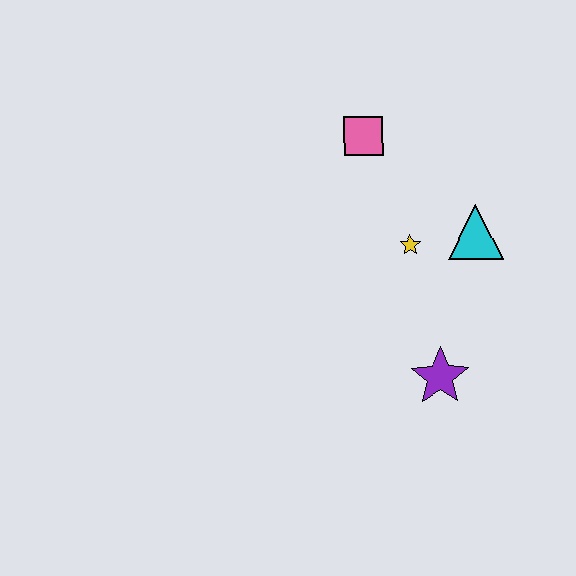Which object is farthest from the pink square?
The purple star is farthest from the pink square.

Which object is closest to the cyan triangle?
The yellow star is closest to the cyan triangle.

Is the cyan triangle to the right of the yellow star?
Yes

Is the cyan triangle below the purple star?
No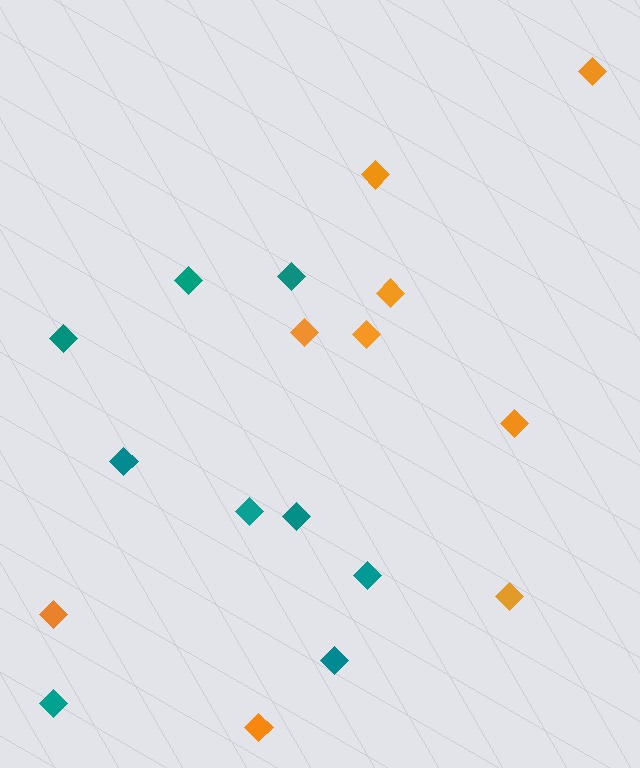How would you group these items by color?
There are 2 groups: one group of teal diamonds (9) and one group of orange diamonds (9).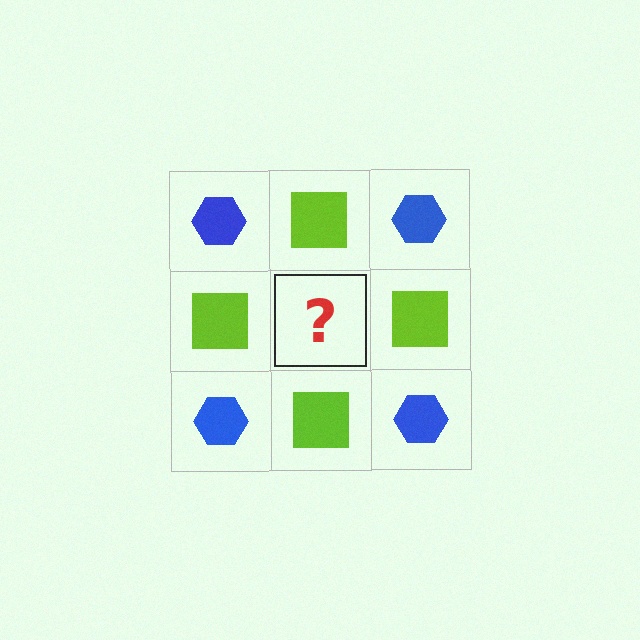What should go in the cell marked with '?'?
The missing cell should contain a blue hexagon.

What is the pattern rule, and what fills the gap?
The rule is that it alternates blue hexagon and lime square in a checkerboard pattern. The gap should be filled with a blue hexagon.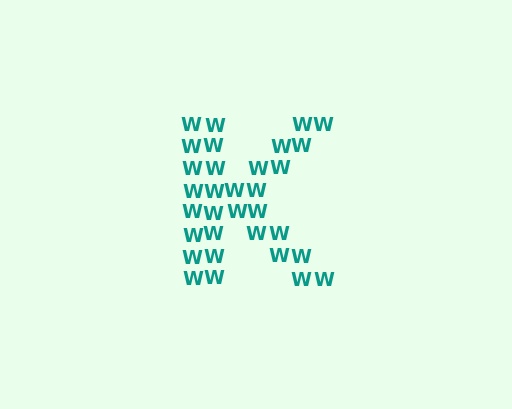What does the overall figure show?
The overall figure shows the letter K.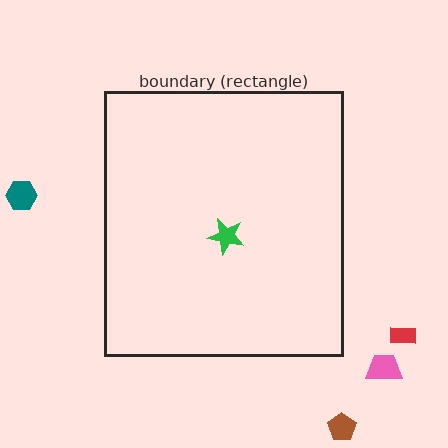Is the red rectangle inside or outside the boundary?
Outside.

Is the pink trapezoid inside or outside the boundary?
Outside.